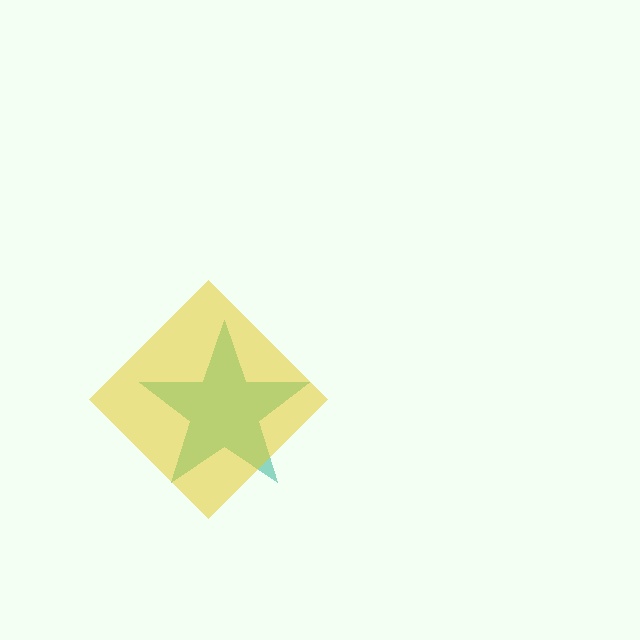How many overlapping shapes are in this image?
There are 2 overlapping shapes in the image.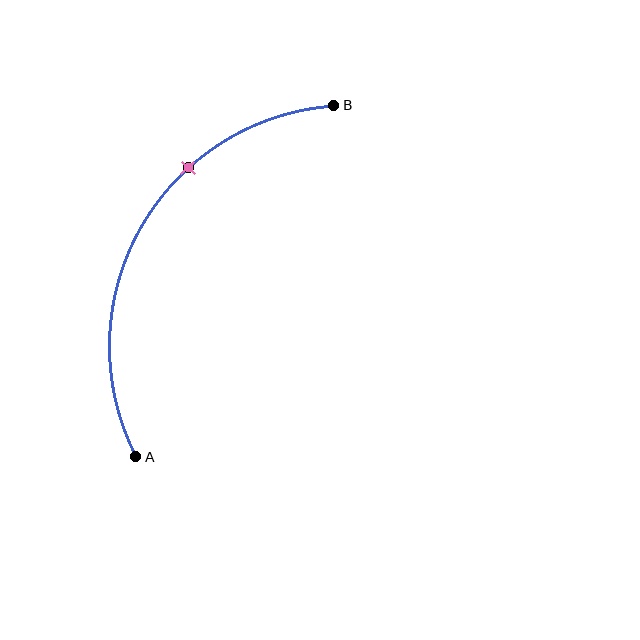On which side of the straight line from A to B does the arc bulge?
The arc bulges to the left of the straight line connecting A and B.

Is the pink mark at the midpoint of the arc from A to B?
No. The pink mark lies on the arc but is closer to endpoint B. The arc midpoint would be at the point on the curve equidistant along the arc from both A and B.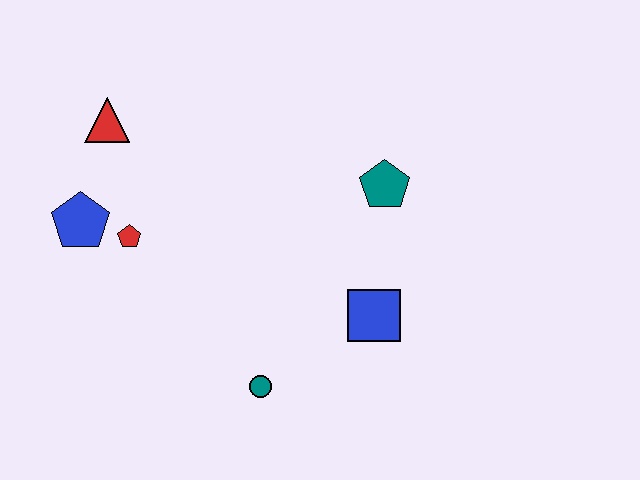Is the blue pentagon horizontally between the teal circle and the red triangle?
No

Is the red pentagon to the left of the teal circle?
Yes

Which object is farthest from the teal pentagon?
The blue pentagon is farthest from the teal pentagon.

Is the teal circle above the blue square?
No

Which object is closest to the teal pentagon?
The blue square is closest to the teal pentagon.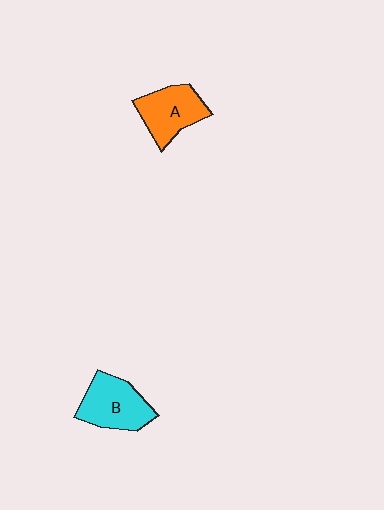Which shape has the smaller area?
Shape A (orange).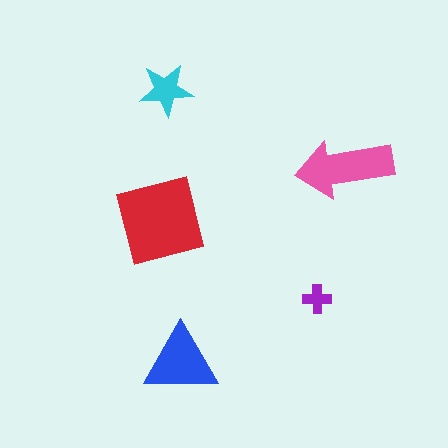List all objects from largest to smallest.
The red square, the pink arrow, the blue triangle, the cyan star, the purple cross.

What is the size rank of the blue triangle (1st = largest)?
3rd.